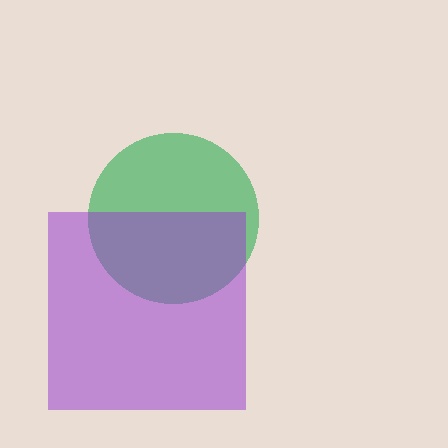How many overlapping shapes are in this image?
There are 2 overlapping shapes in the image.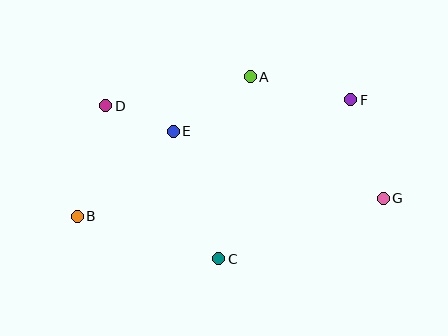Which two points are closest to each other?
Points D and E are closest to each other.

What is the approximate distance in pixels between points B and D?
The distance between B and D is approximately 115 pixels.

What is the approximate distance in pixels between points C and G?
The distance between C and G is approximately 176 pixels.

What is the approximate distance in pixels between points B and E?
The distance between B and E is approximately 128 pixels.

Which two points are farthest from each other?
Points B and G are farthest from each other.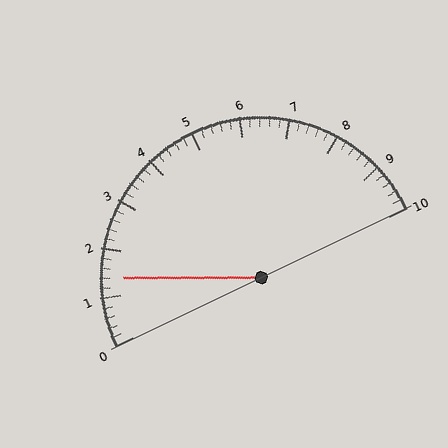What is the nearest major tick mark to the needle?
The nearest major tick mark is 1.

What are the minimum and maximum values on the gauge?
The gauge ranges from 0 to 10.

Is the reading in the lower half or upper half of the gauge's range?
The reading is in the lower half of the range (0 to 10).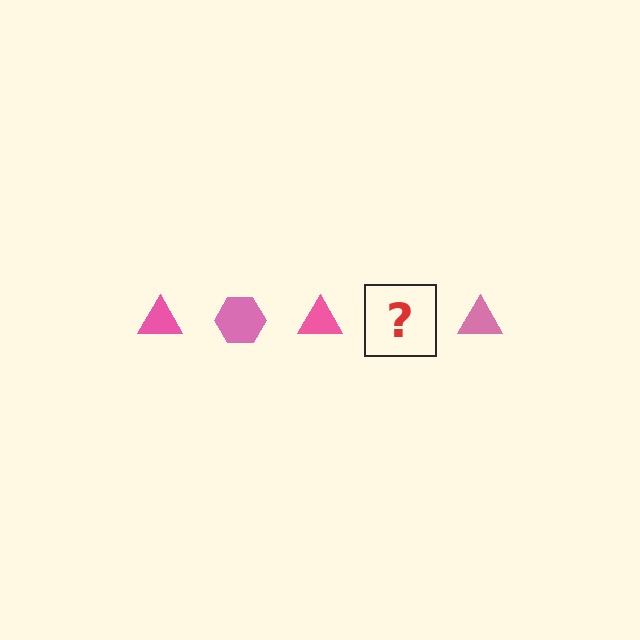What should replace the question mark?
The question mark should be replaced with a pink hexagon.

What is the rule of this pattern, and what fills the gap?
The rule is that the pattern cycles through triangle, hexagon shapes in pink. The gap should be filled with a pink hexagon.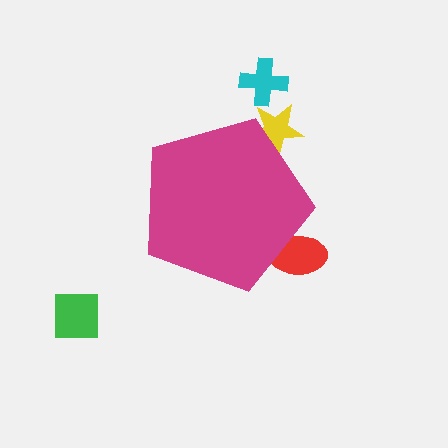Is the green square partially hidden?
No, the green square is fully visible.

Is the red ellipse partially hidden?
Yes, the red ellipse is partially hidden behind the magenta pentagon.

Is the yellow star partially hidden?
Yes, the yellow star is partially hidden behind the magenta pentagon.